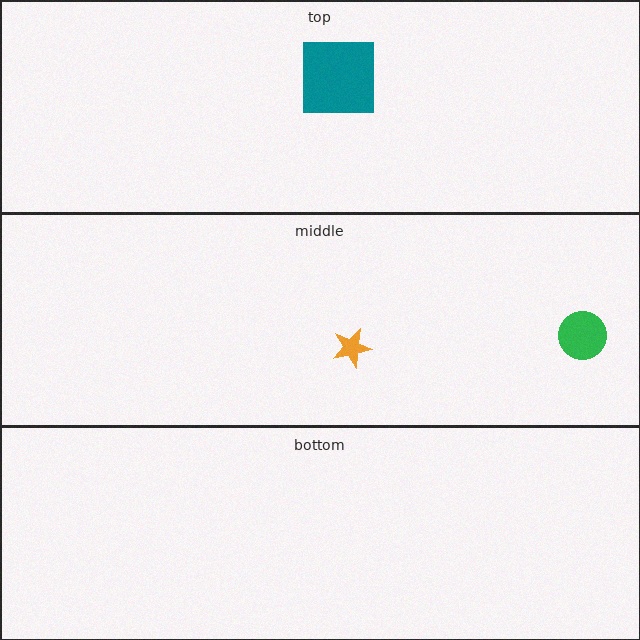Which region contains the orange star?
The middle region.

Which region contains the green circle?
The middle region.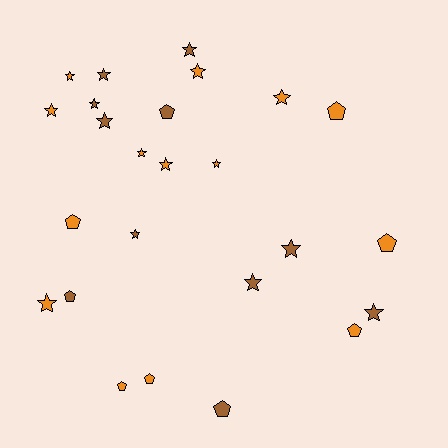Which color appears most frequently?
Orange, with 14 objects.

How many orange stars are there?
There are 8 orange stars.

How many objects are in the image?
There are 25 objects.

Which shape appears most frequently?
Star, with 16 objects.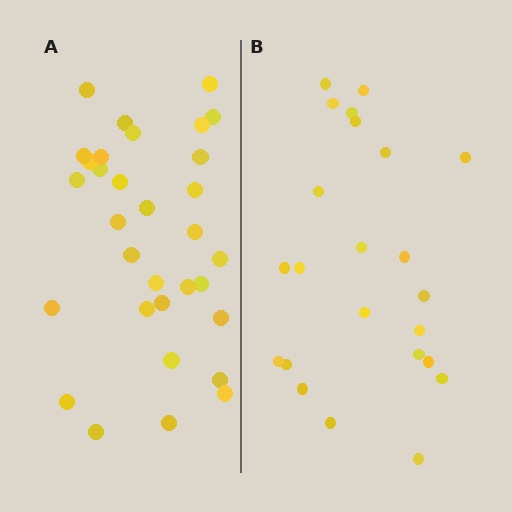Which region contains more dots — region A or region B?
Region A (the left region) has more dots.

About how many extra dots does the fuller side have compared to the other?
Region A has roughly 8 or so more dots than region B.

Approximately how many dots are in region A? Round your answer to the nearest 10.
About 30 dots. (The exact count is 32, which rounds to 30.)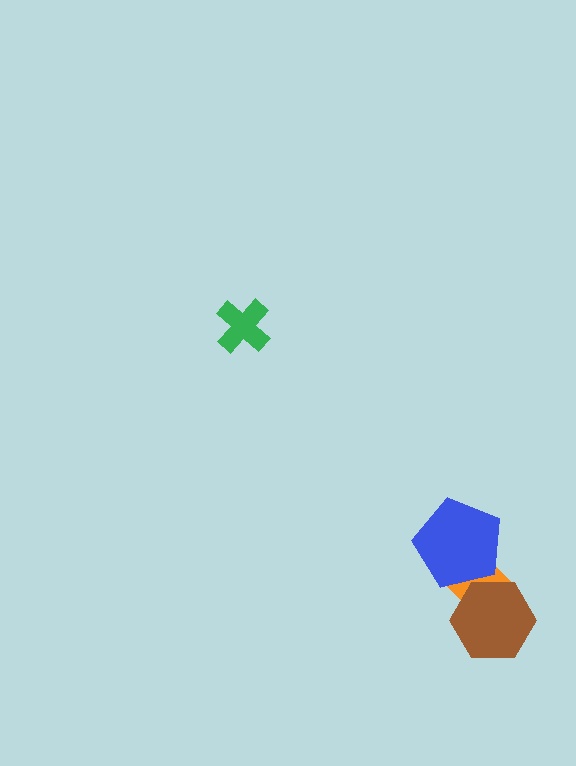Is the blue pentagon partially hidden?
No, no other shape covers it.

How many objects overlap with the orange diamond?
2 objects overlap with the orange diamond.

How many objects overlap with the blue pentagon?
1 object overlaps with the blue pentagon.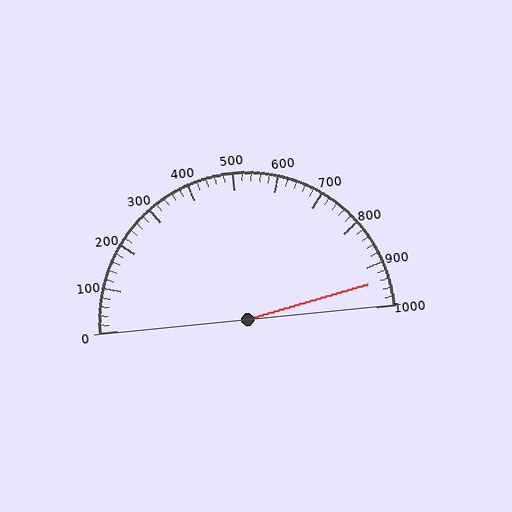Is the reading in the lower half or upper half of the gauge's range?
The reading is in the upper half of the range (0 to 1000).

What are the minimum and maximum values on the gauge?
The gauge ranges from 0 to 1000.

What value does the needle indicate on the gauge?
The needle indicates approximately 940.